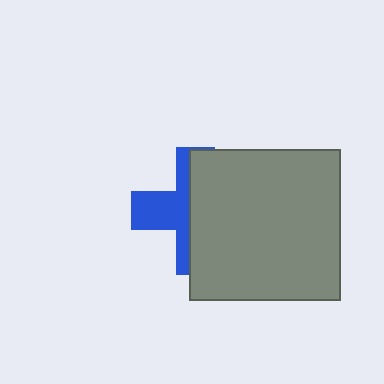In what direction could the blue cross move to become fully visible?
The blue cross could move left. That would shift it out from behind the gray square entirely.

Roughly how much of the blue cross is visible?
A small part of it is visible (roughly 42%).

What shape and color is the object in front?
The object in front is a gray square.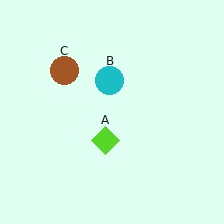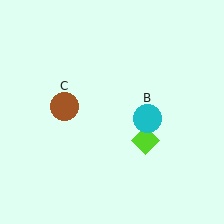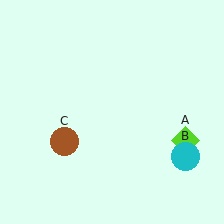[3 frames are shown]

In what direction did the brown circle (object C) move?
The brown circle (object C) moved down.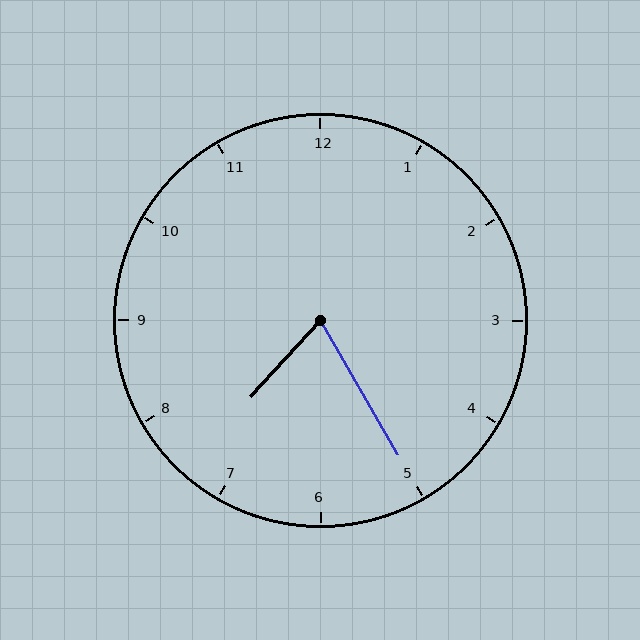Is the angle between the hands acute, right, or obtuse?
It is acute.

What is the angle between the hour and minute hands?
Approximately 72 degrees.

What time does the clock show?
7:25.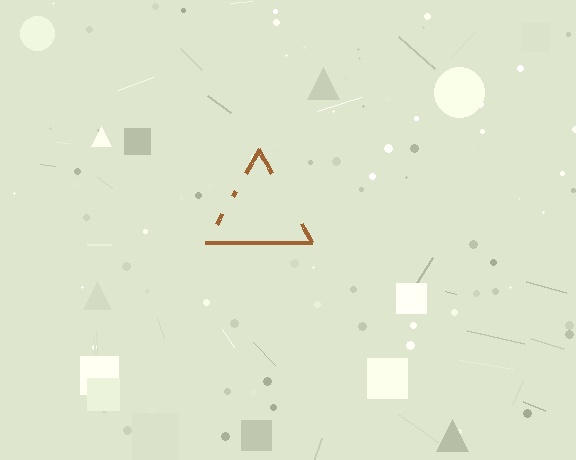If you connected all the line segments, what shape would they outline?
They would outline a triangle.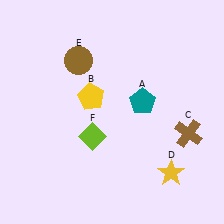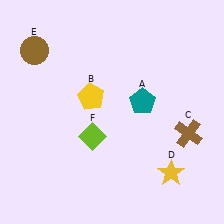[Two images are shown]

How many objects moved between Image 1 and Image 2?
1 object moved between the two images.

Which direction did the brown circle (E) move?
The brown circle (E) moved left.